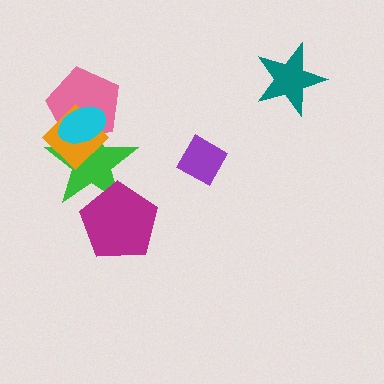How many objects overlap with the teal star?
0 objects overlap with the teal star.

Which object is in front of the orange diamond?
The cyan ellipse is in front of the orange diamond.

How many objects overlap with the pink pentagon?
3 objects overlap with the pink pentagon.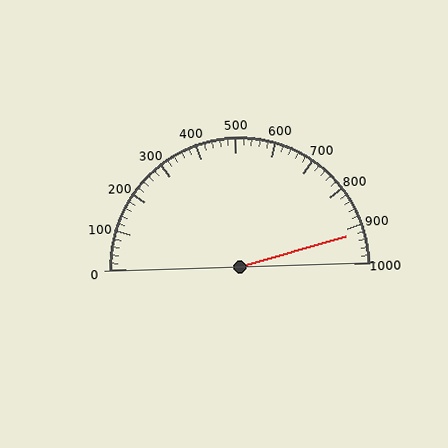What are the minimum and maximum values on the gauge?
The gauge ranges from 0 to 1000.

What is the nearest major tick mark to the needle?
The nearest major tick mark is 900.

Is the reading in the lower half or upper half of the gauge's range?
The reading is in the upper half of the range (0 to 1000).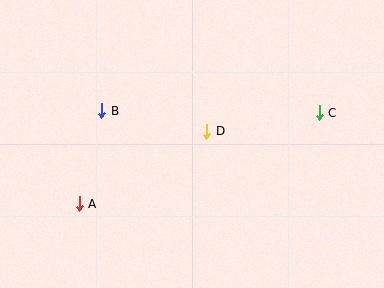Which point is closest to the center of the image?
Point D at (207, 131) is closest to the center.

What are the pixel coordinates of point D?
Point D is at (207, 131).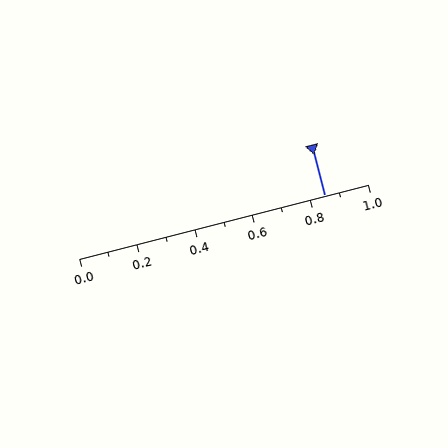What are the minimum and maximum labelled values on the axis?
The axis runs from 0.0 to 1.0.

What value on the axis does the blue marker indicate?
The marker indicates approximately 0.85.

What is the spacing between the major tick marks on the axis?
The major ticks are spaced 0.2 apart.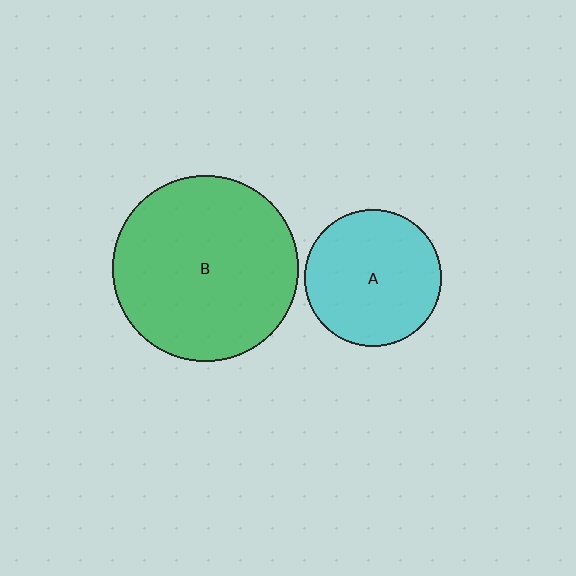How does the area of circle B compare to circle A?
Approximately 1.8 times.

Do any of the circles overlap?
No, none of the circles overlap.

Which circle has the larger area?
Circle B (green).